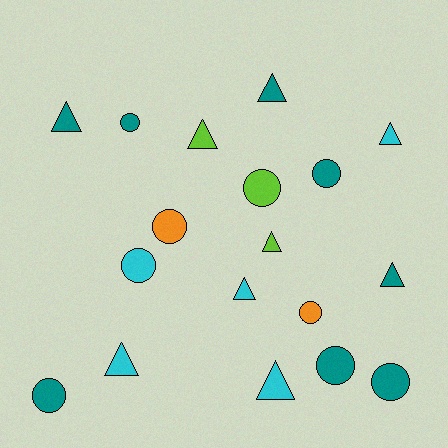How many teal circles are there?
There are 5 teal circles.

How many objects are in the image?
There are 18 objects.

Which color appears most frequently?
Teal, with 8 objects.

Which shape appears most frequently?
Circle, with 9 objects.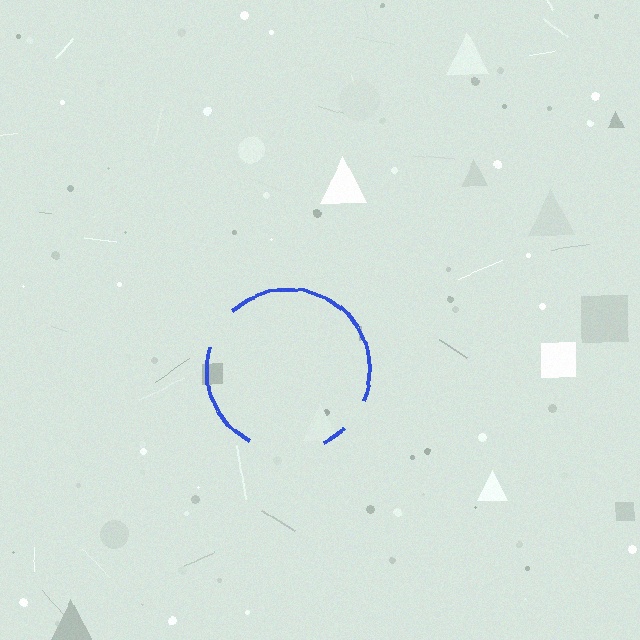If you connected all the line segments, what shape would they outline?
They would outline a circle.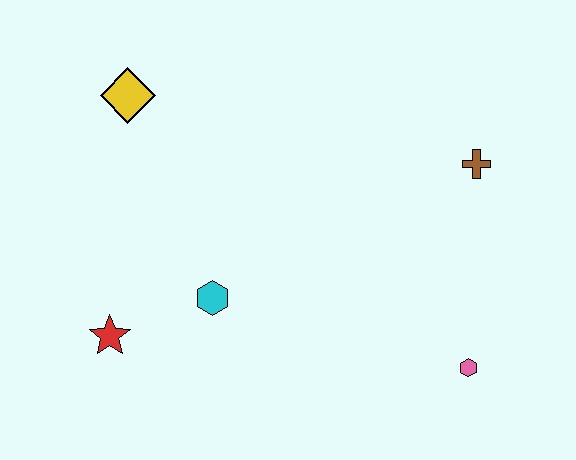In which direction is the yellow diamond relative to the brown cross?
The yellow diamond is to the left of the brown cross.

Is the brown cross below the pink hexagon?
No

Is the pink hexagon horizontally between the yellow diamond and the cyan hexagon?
No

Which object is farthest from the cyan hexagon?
The brown cross is farthest from the cyan hexagon.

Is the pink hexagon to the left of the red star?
No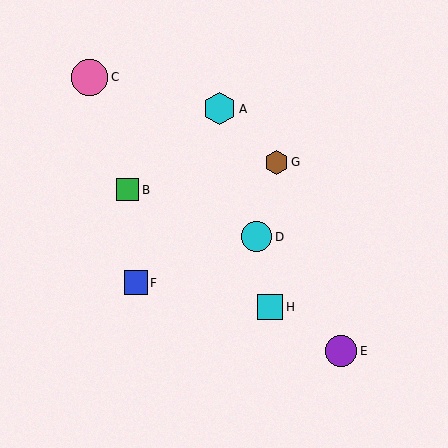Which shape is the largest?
The pink circle (labeled C) is the largest.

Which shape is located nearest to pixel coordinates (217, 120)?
The cyan hexagon (labeled A) at (220, 109) is nearest to that location.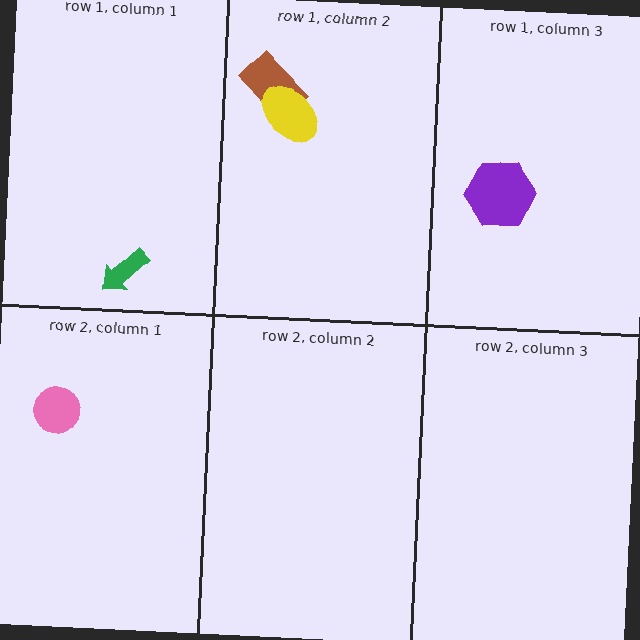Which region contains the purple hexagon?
The row 1, column 3 region.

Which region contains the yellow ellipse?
The row 1, column 2 region.